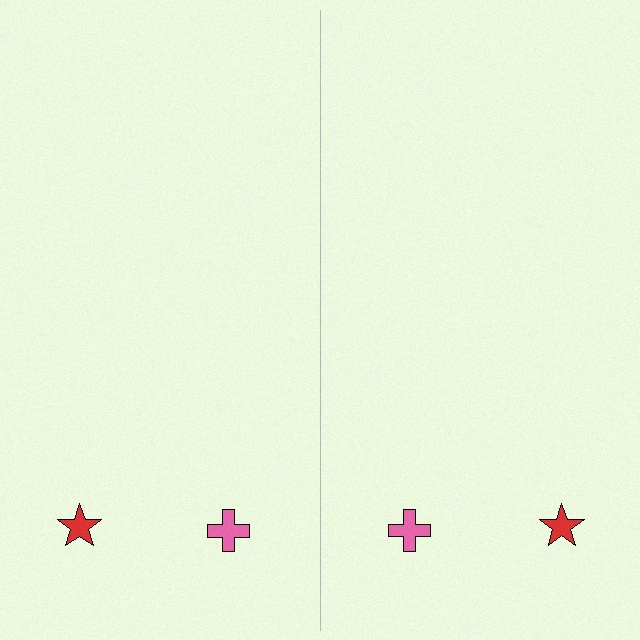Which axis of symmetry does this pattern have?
The pattern has a vertical axis of symmetry running through the center of the image.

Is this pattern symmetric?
Yes, this pattern has bilateral (reflection) symmetry.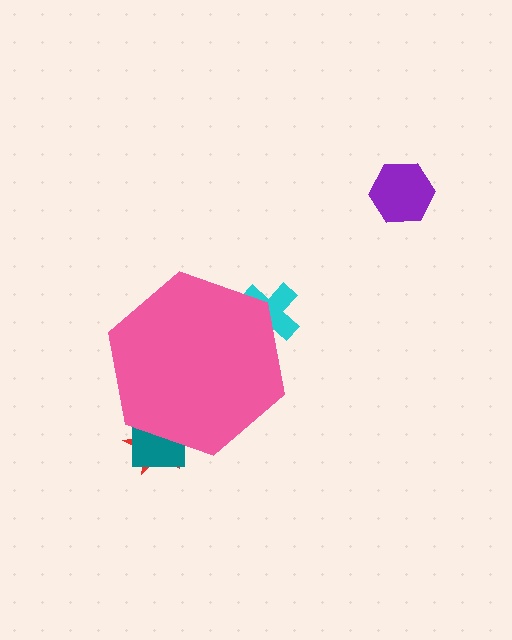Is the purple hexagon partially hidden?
No, the purple hexagon is fully visible.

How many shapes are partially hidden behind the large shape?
3 shapes are partially hidden.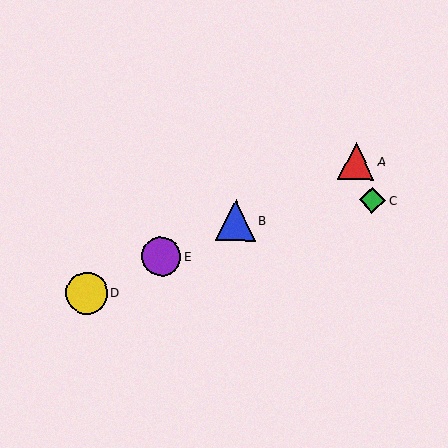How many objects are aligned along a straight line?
4 objects (A, B, D, E) are aligned along a straight line.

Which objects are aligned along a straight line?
Objects A, B, D, E are aligned along a straight line.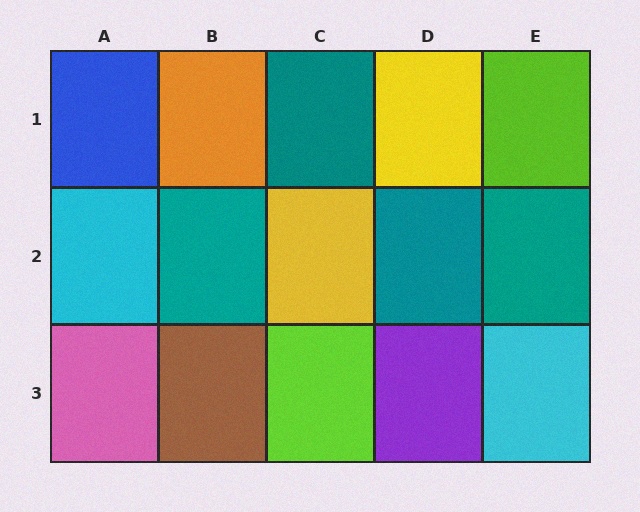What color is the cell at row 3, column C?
Lime.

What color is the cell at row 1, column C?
Teal.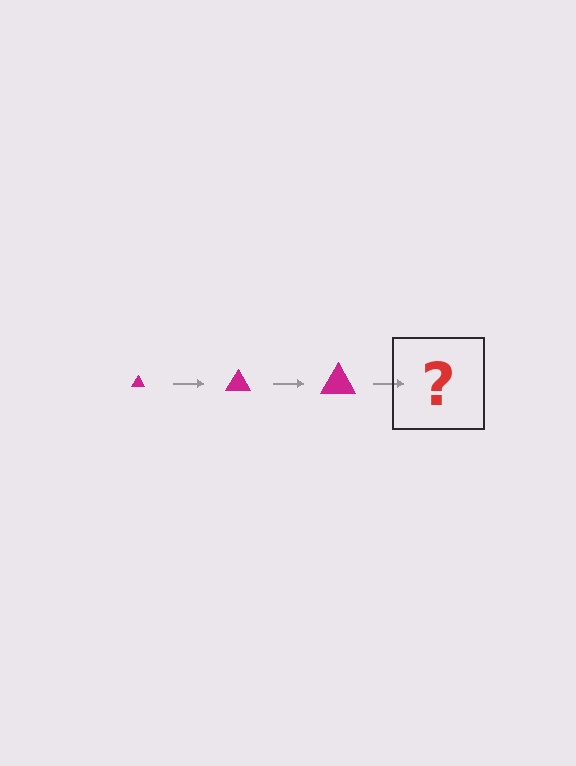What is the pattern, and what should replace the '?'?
The pattern is that the triangle gets progressively larger each step. The '?' should be a magenta triangle, larger than the previous one.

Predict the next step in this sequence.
The next step is a magenta triangle, larger than the previous one.